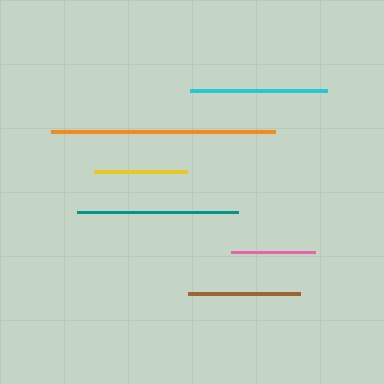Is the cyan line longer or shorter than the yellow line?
The cyan line is longer than the yellow line.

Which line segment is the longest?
The orange line is the longest at approximately 225 pixels.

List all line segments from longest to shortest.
From longest to shortest: orange, teal, cyan, brown, yellow, pink.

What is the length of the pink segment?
The pink segment is approximately 84 pixels long.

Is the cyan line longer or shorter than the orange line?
The orange line is longer than the cyan line.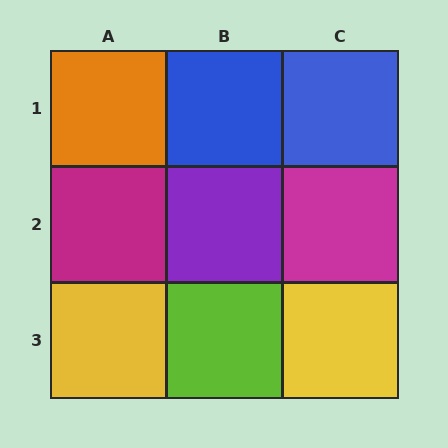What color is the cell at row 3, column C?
Yellow.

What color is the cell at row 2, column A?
Magenta.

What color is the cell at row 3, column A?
Yellow.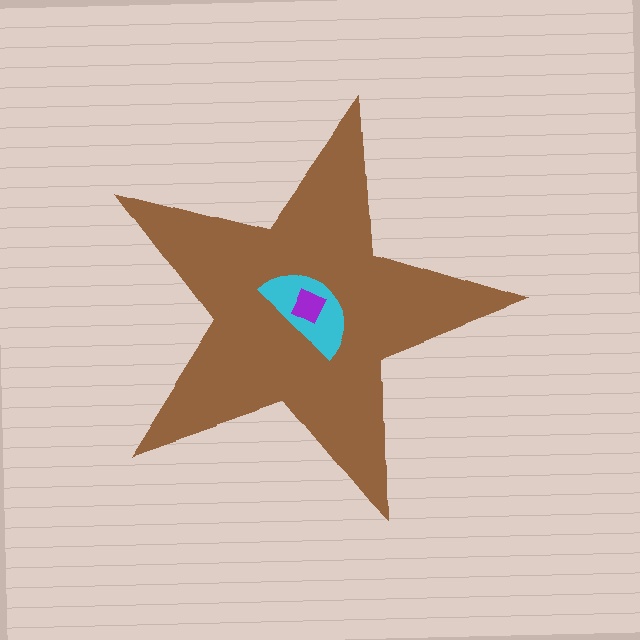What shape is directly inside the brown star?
The cyan semicircle.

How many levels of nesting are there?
3.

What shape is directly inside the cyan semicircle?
The purple square.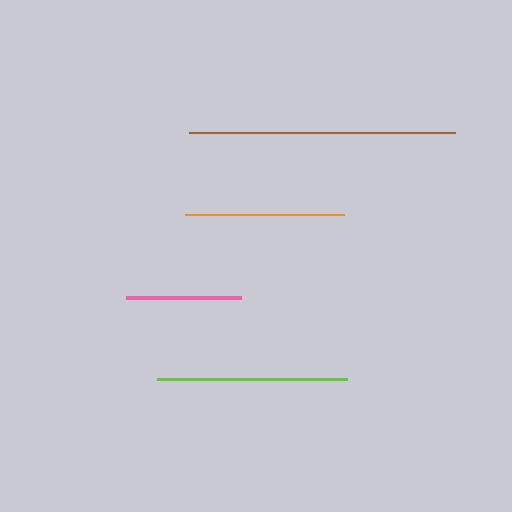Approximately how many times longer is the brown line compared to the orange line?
The brown line is approximately 1.7 times the length of the orange line.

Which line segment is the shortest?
The pink line is the shortest at approximately 115 pixels.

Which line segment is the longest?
The brown line is the longest at approximately 265 pixels.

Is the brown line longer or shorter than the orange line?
The brown line is longer than the orange line.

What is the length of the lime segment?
The lime segment is approximately 190 pixels long.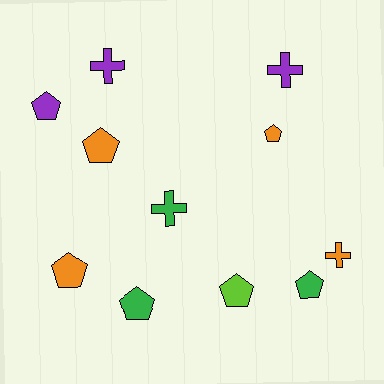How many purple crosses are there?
There are 2 purple crosses.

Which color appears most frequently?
Orange, with 4 objects.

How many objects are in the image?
There are 11 objects.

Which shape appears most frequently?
Pentagon, with 7 objects.